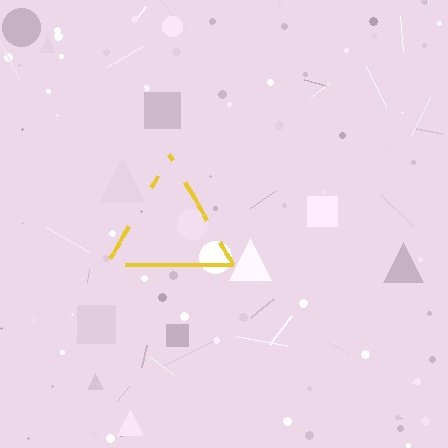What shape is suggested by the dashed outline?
The dashed outline suggests a triangle.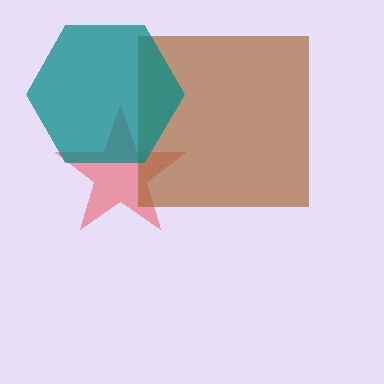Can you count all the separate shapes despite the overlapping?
Yes, there are 3 separate shapes.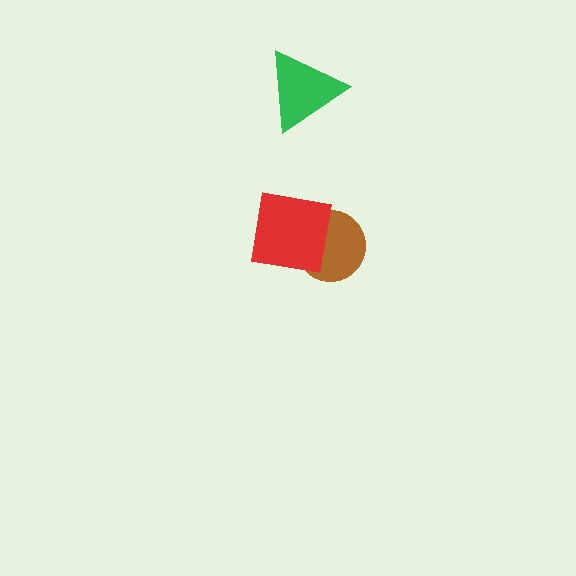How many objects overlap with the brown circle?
1 object overlaps with the brown circle.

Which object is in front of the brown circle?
The red square is in front of the brown circle.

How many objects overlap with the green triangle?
0 objects overlap with the green triangle.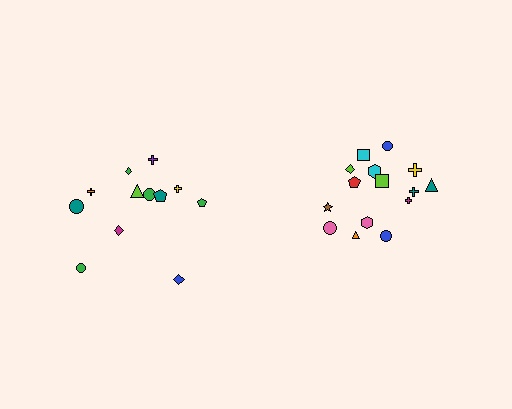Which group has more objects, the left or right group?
The right group.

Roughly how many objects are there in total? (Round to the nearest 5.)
Roughly 25 objects in total.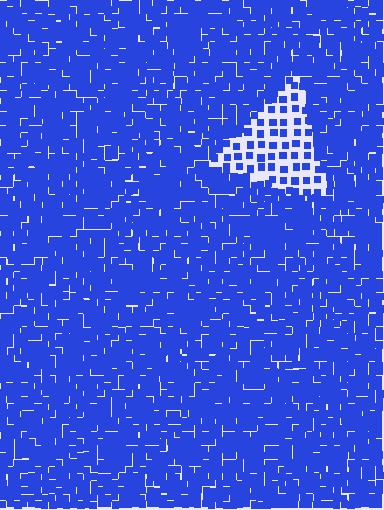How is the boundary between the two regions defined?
The boundary is defined by a change in element density (approximately 2.8x ratio). All elements are the same color, size, and shape.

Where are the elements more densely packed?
The elements are more densely packed outside the triangle boundary.